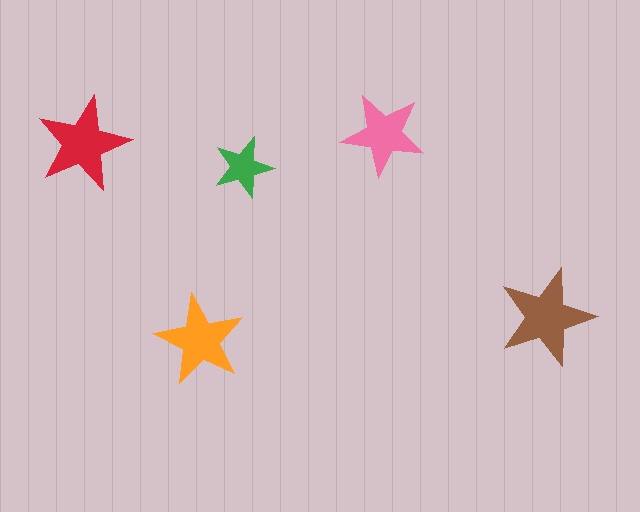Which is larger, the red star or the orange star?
The red one.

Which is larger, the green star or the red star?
The red one.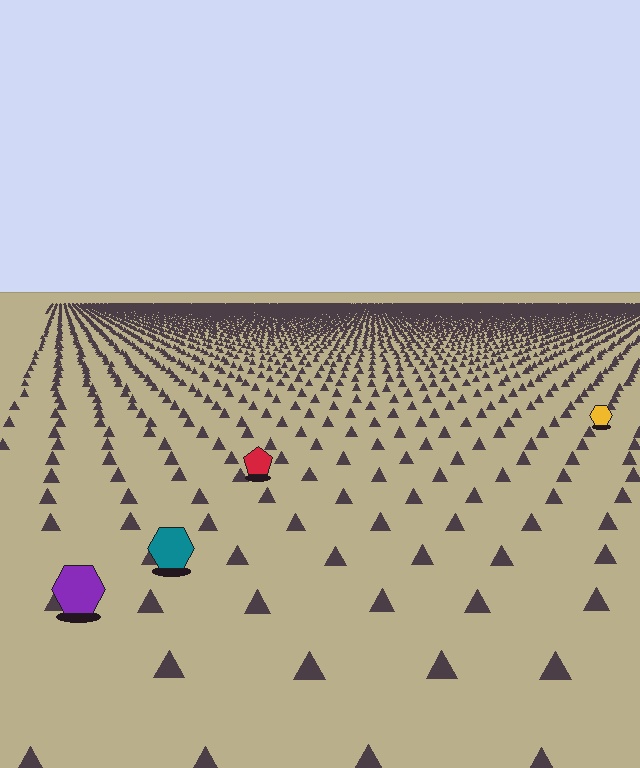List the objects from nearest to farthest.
From nearest to farthest: the purple hexagon, the teal hexagon, the red pentagon, the yellow hexagon.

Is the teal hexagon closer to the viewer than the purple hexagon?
No. The purple hexagon is closer — you can tell from the texture gradient: the ground texture is coarser near it.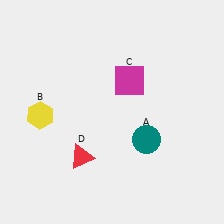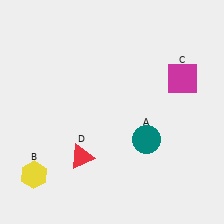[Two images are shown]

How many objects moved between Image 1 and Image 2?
2 objects moved between the two images.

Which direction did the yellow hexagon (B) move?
The yellow hexagon (B) moved down.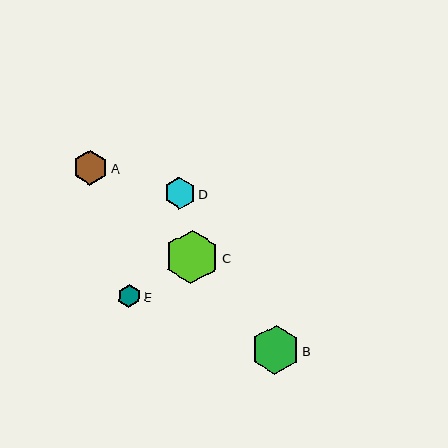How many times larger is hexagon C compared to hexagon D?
Hexagon C is approximately 1.7 times the size of hexagon D.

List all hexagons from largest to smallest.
From largest to smallest: C, B, A, D, E.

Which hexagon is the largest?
Hexagon C is the largest with a size of approximately 54 pixels.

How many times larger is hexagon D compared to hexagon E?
Hexagon D is approximately 1.4 times the size of hexagon E.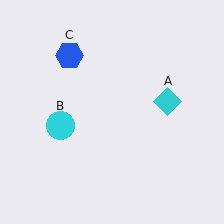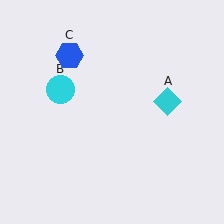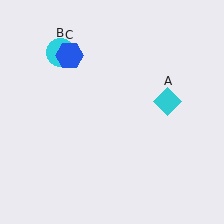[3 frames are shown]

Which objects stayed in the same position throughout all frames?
Cyan diamond (object A) and blue hexagon (object C) remained stationary.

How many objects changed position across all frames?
1 object changed position: cyan circle (object B).